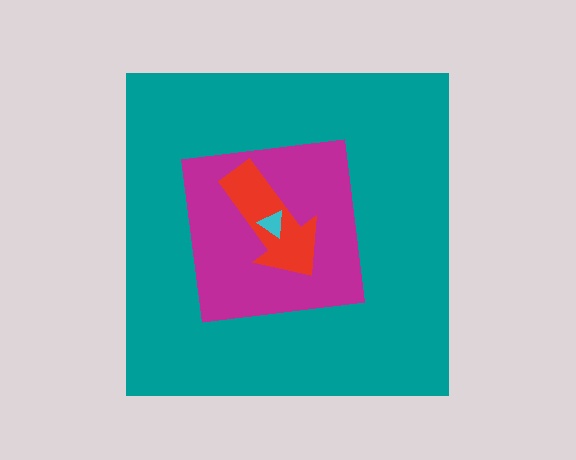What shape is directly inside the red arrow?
The cyan triangle.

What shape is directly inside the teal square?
The magenta square.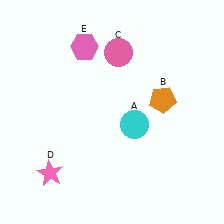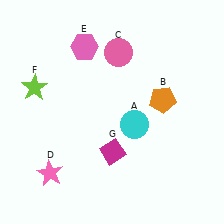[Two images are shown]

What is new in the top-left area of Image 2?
A lime star (F) was added in the top-left area of Image 2.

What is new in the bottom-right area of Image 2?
A magenta diamond (G) was added in the bottom-right area of Image 2.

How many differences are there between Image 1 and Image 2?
There are 2 differences between the two images.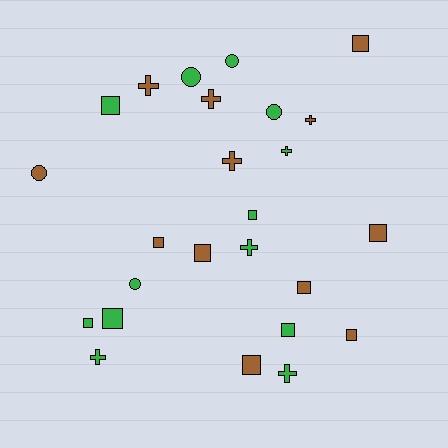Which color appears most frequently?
Green, with 13 objects.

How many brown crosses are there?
There are 4 brown crosses.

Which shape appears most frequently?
Square, with 12 objects.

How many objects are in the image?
There are 25 objects.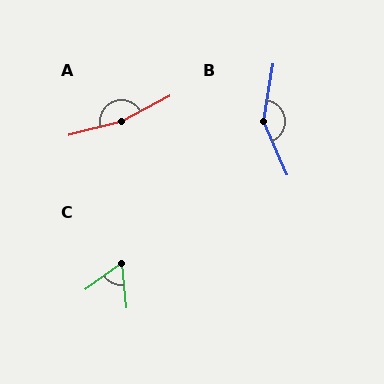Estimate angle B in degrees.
Approximately 147 degrees.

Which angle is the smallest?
C, at approximately 59 degrees.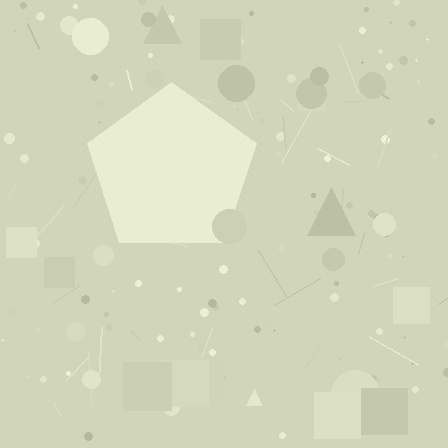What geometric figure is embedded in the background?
A pentagon is embedded in the background.